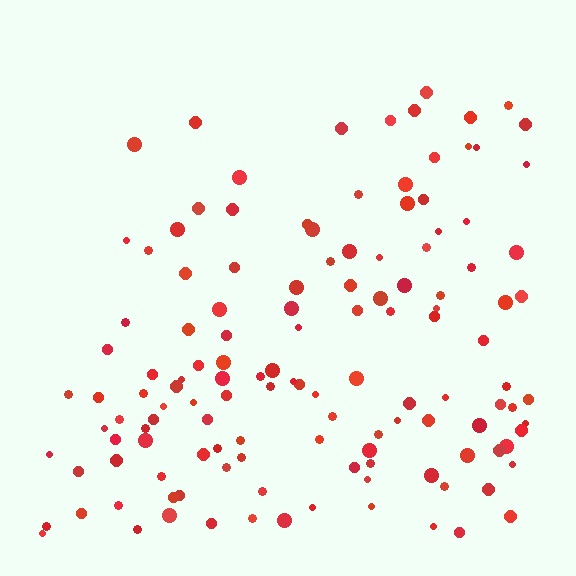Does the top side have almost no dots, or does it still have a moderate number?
Still a moderate number, just noticeably fewer than the bottom.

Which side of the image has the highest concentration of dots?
The bottom.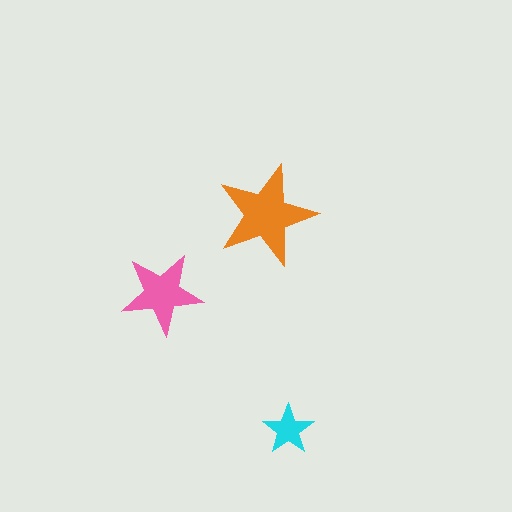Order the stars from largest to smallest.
the orange one, the pink one, the cyan one.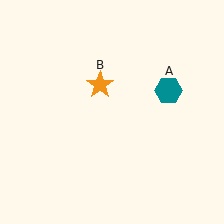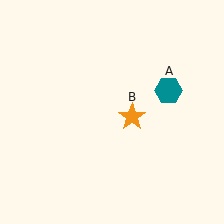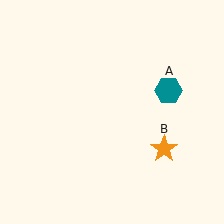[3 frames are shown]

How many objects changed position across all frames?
1 object changed position: orange star (object B).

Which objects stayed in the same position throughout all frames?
Teal hexagon (object A) remained stationary.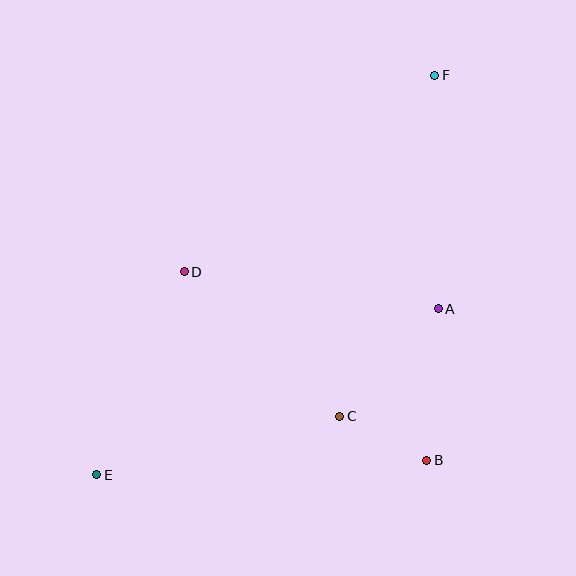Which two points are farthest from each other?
Points E and F are farthest from each other.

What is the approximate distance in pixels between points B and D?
The distance between B and D is approximately 307 pixels.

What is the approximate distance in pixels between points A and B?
The distance between A and B is approximately 152 pixels.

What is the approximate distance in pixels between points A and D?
The distance between A and D is approximately 257 pixels.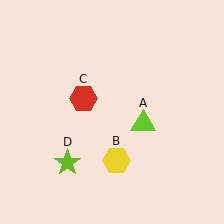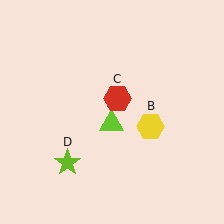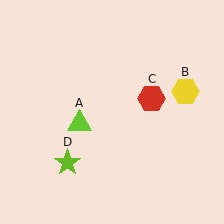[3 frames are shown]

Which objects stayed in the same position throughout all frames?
Lime star (object D) remained stationary.